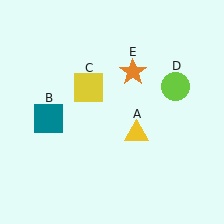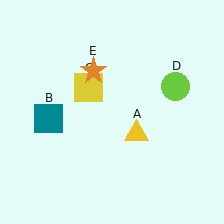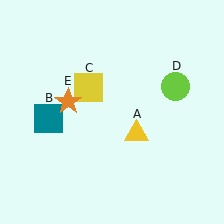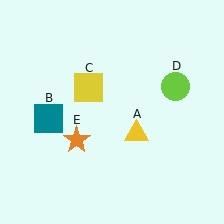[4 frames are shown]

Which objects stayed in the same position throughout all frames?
Yellow triangle (object A) and teal square (object B) and yellow square (object C) and lime circle (object D) remained stationary.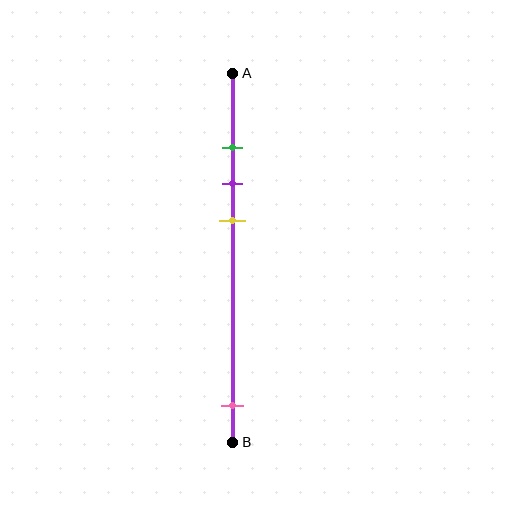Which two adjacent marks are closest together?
The green and purple marks are the closest adjacent pair.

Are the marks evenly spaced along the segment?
No, the marks are not evenly spaced.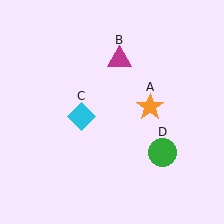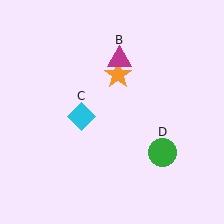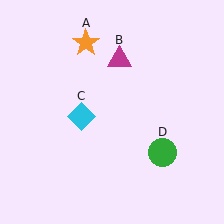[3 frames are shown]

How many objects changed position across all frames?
1 object changed position: orange star (object A).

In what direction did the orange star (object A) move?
The orange star (object A) moved up and to the left.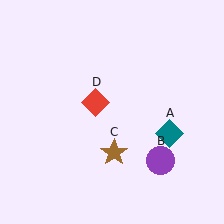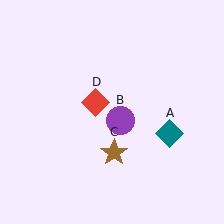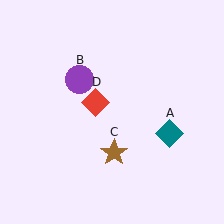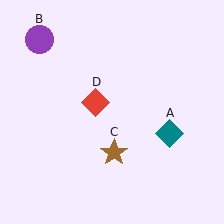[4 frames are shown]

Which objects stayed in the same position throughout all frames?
Teal diamond (object A) and brown star (object C) and red diamond (object D) remained stationary.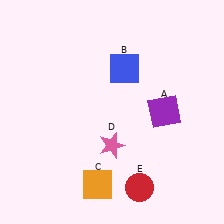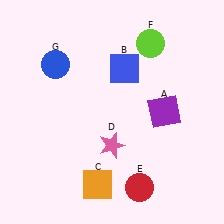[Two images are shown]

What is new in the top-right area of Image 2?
A lime circle (F) was added in the top-right area of Image 2.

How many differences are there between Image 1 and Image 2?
There are 2 differences between the two images.